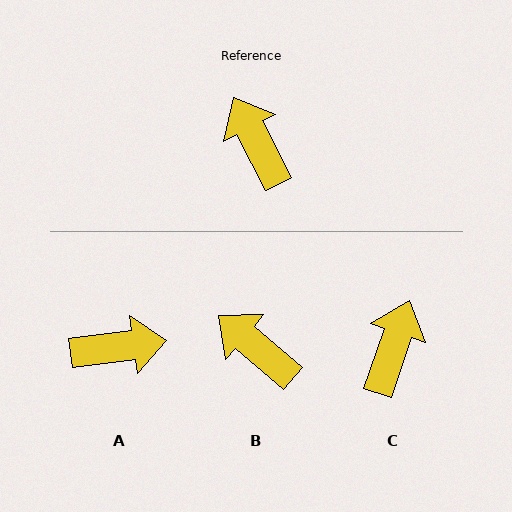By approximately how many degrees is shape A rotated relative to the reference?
Approximately 110 degrees clockwise.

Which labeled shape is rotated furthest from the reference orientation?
A, about 110 degrees away.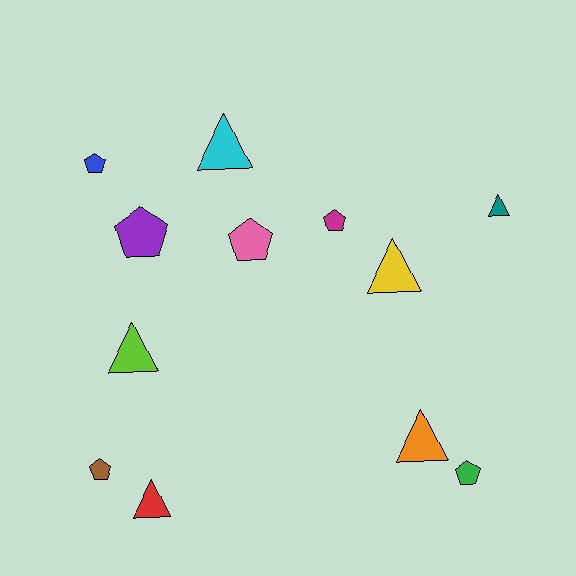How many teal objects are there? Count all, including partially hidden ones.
There is 1 teal object.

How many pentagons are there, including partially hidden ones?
There are 6 pentagons.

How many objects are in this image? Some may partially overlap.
There are 12 objects.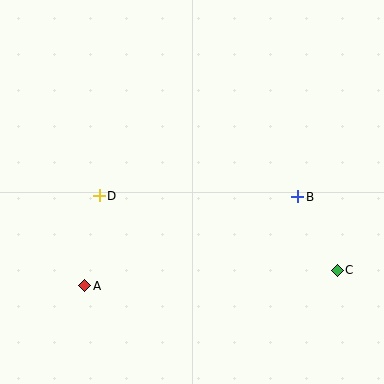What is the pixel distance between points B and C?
The distance between B and C is 84 pixels.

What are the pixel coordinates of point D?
Point D is at (99, 196).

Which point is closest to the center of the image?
Point D at (99, 196) is closest to the center.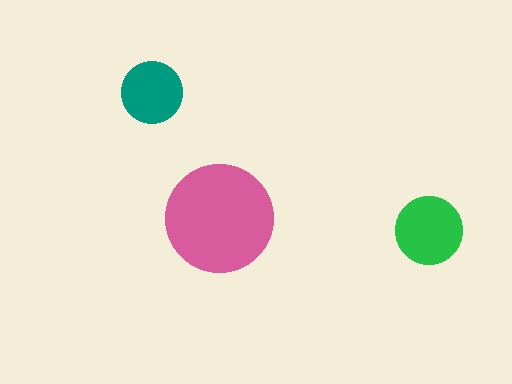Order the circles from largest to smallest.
the pink one, the green one, the teal one.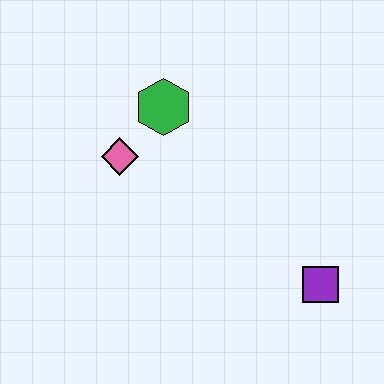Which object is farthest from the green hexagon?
The purple square is farthest from the green hexagon.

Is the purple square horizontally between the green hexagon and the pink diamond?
No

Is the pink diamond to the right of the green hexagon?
No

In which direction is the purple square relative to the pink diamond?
The purple square is to the right of the pink diamond.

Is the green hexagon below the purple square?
No